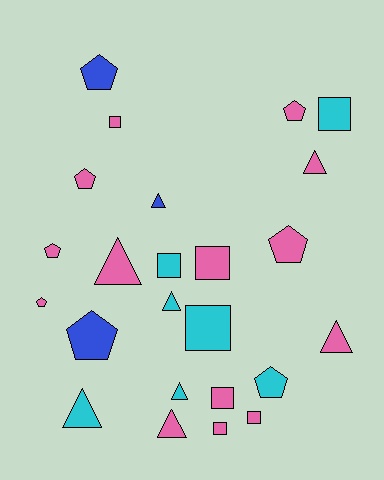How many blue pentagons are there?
There are 2 blue pentagons.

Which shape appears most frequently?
Square, with 8 objects.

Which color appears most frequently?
Pink, with 14 objects.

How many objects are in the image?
There are 24 objects.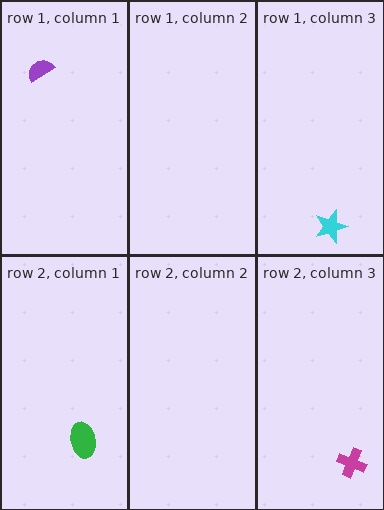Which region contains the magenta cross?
The row 2, column 3 region.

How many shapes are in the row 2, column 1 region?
1.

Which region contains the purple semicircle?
The row 1, column 1 region.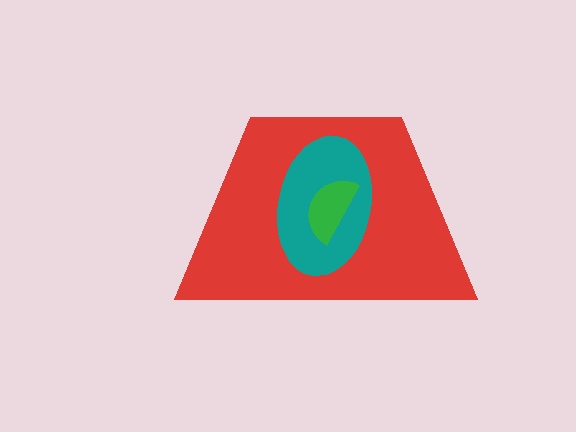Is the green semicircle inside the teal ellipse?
Yes.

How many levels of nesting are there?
3.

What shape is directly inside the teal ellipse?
The green semicircle.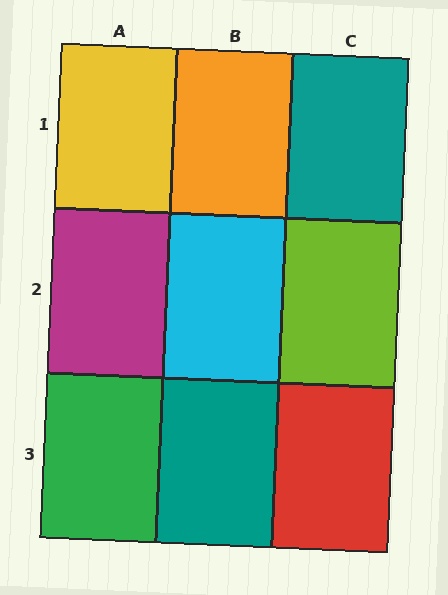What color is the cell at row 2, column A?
Magenta.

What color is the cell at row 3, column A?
Green.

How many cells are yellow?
1 cell is yellow.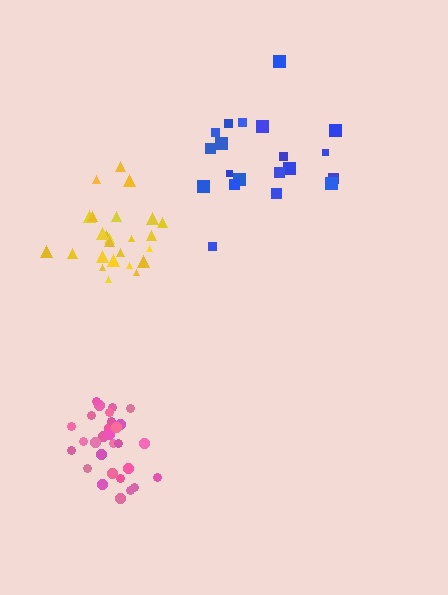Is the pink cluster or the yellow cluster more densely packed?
Pink.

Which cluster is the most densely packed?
Pink.